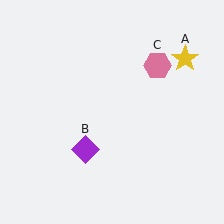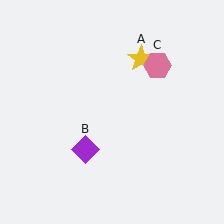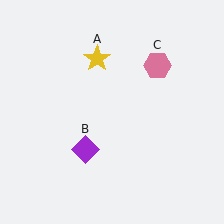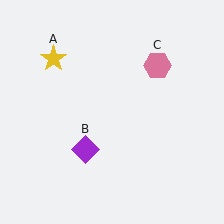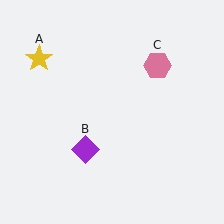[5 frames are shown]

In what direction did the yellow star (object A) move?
The yellow star (object A) moved left.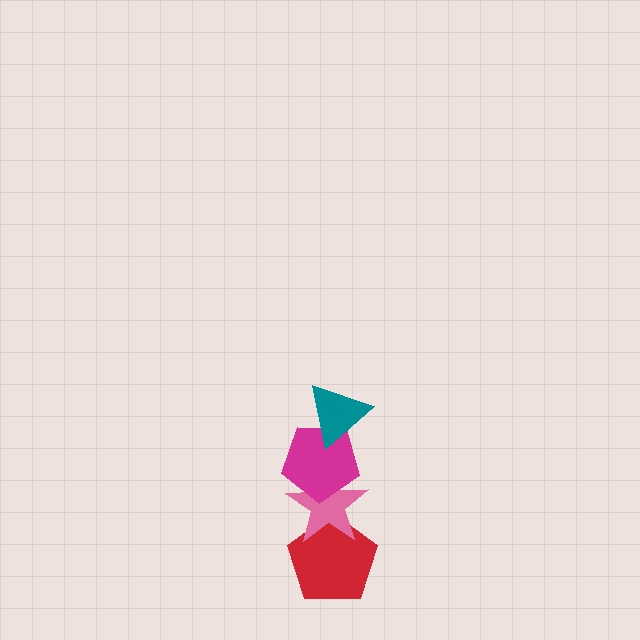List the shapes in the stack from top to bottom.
From top to bottom: the teal triangle, the magenta pentagon, the pink star, the red pentagon.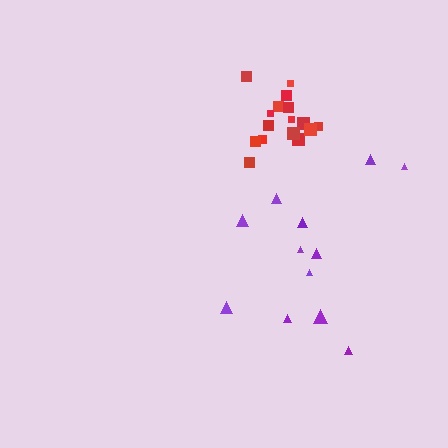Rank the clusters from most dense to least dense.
red, purple.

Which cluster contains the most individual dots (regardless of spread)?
Red (16).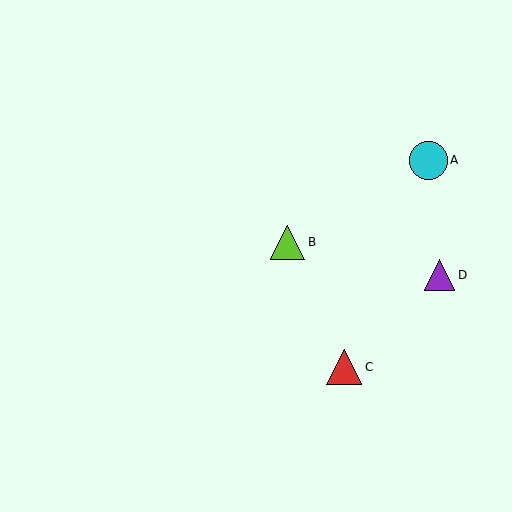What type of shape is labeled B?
Shape B is a lime triangle.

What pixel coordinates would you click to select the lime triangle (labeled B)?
Click at (288, 242) to select the lime triangle B.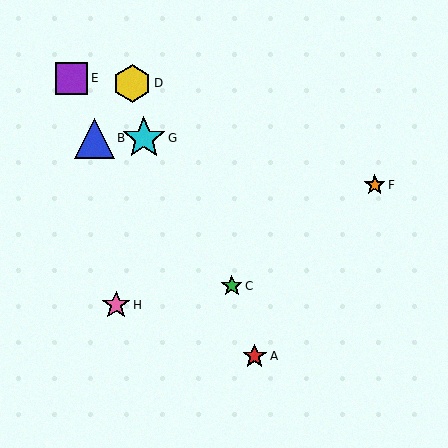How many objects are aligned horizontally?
2 objects (B, G) are aligned horizontally.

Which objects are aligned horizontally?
Objects B, G are aligned horizontally.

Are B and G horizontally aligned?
Yes, both are at y≈138.